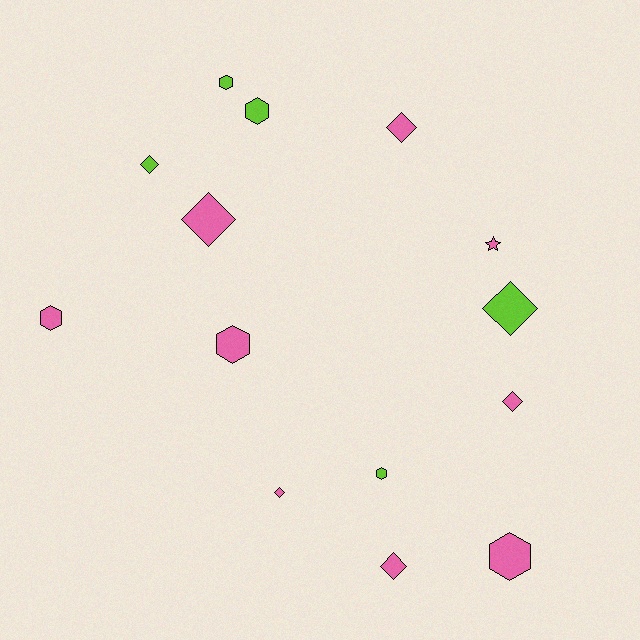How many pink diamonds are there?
There are 5 pink diamonds.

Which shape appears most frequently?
Diamond, with 7 objects.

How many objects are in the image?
There are 14 objects.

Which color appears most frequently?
Pink, with 9 objects.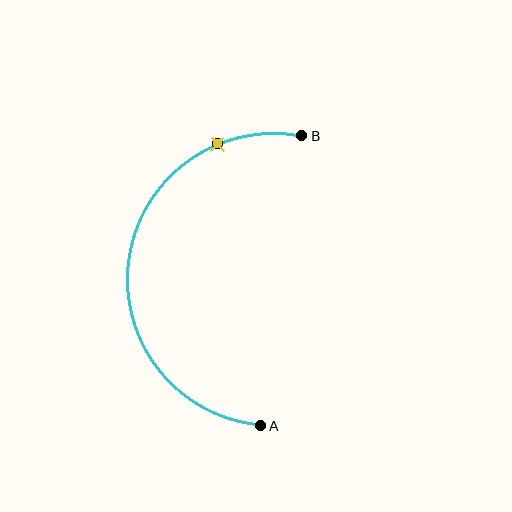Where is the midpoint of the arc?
The arc midpoint is the point on the curve farthest from the straight line joining A and B. It sits to the left of that line.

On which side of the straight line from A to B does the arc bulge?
The arc bulges to the left of the straight line connecting A and B.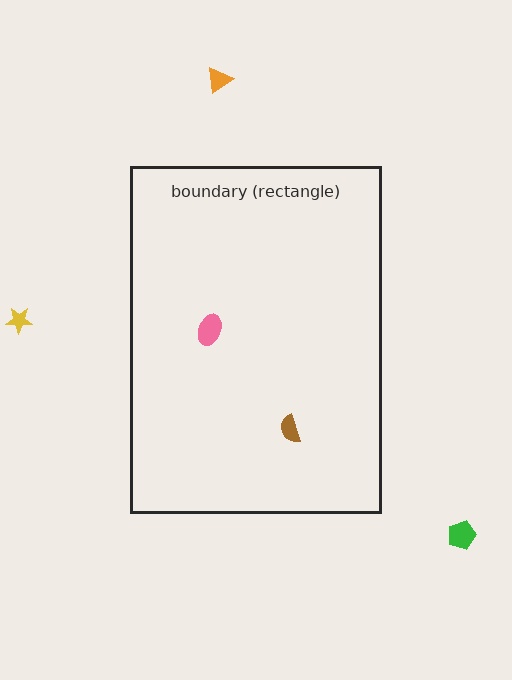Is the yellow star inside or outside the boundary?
Outside.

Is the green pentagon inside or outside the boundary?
Outside.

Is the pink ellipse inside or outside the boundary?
Inside.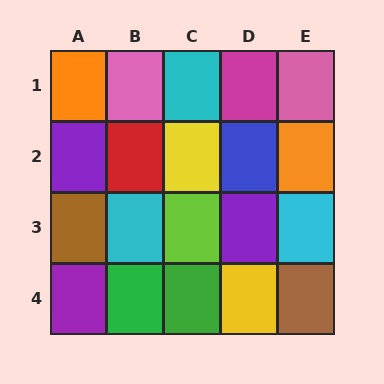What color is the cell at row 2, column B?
Red.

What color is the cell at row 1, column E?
Pink.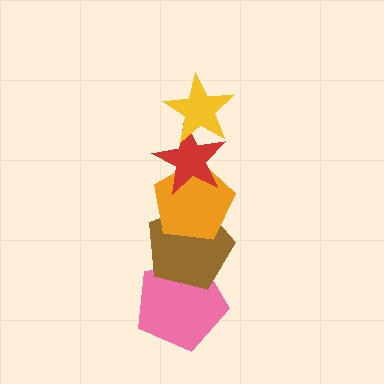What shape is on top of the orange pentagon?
The red star is on top of the orange pentagon.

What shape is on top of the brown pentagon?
The orange pentagon is on top of the brown pentagon.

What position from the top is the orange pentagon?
The orange pentagon is 3rd from the top.